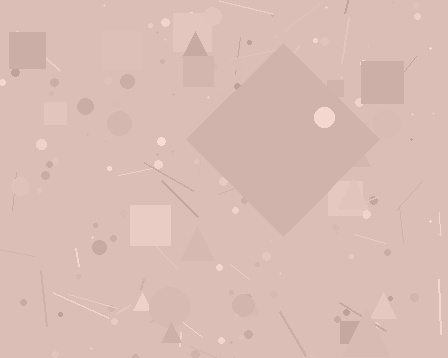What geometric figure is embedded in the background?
A diamond is embedded in the background.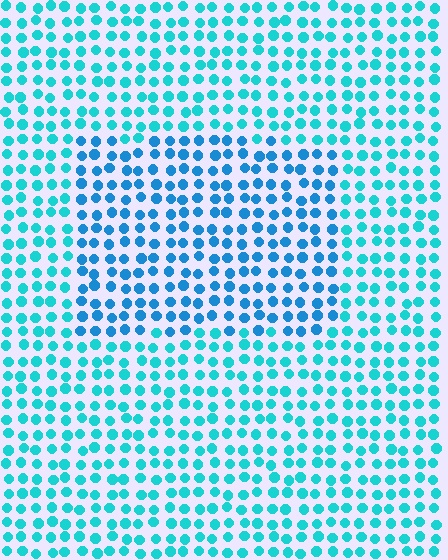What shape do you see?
I see a rectangle.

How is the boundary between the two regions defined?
The boundary is defined purely by a slight shift in hue (about 24 degrees). Spacing, size, and orientation are identical on both sides.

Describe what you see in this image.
The image is filled with small cyan elements in a uniform arrangement. A rectangle-shaped region is visible where the elements are tinted to a slightly different hue, forming a subtle color boundary.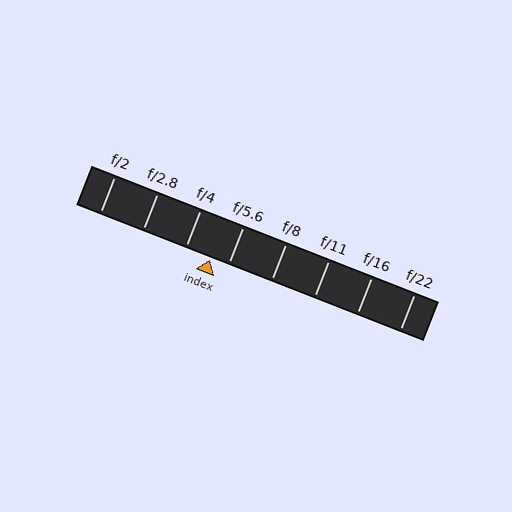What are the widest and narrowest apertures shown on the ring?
The widest aperture shown is f/2 and the narrowest is f/22.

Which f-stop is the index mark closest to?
The index mark is closest to f/5.6.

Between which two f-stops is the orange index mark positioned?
The index mark is between f/4 and f/5.6.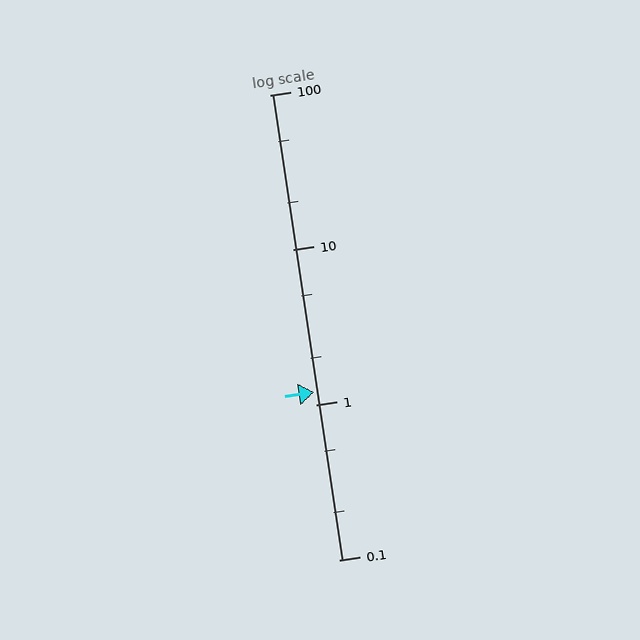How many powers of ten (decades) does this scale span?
The scale spans 3 decades, from 0.1 to 100.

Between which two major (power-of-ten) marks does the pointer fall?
The pointer is between 1 and 10.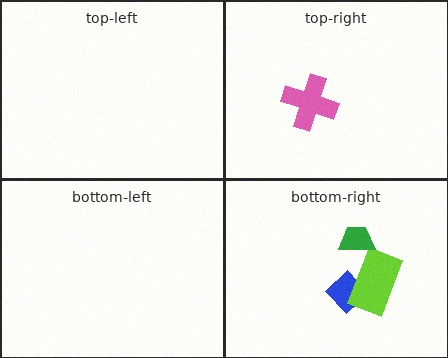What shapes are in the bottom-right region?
The blue diamond, the lime rectangle, the green trapezoid.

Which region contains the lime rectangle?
The bottom-right region.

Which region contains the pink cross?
The top-right region.